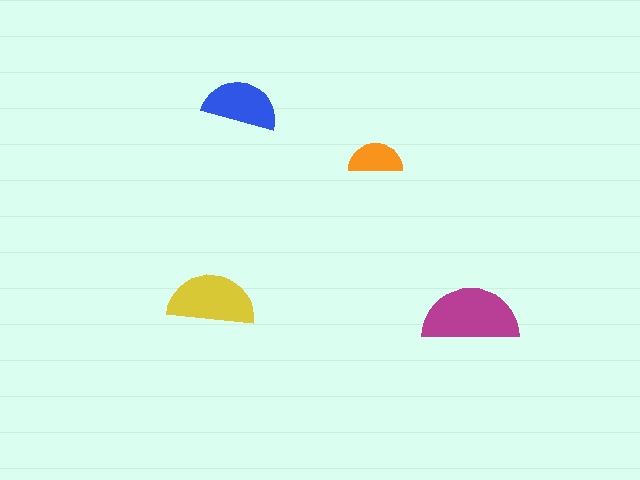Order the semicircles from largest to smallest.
the magenta one, the yellow one, the blue one, the orange one.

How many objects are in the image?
There are 4 objects in the image.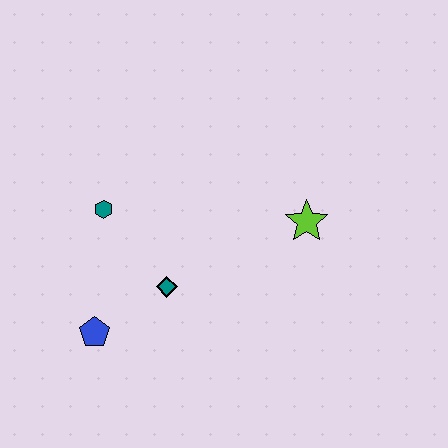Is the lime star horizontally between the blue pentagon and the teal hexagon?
No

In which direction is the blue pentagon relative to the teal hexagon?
The blue pentagon is below the teal hexagon.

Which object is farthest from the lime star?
The blue pentagon is farthest from the lime star.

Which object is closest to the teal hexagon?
The teal diamond is closest to the teal hexagon.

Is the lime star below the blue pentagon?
No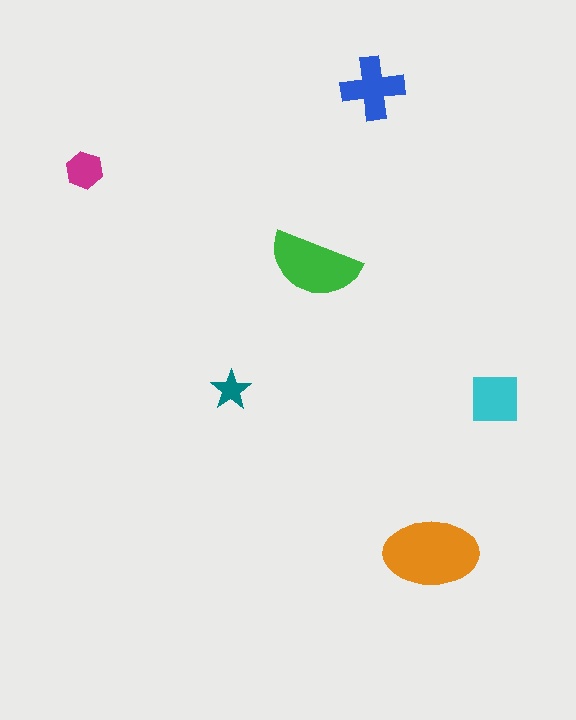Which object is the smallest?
The teal star.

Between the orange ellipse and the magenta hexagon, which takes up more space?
The orange ellipse.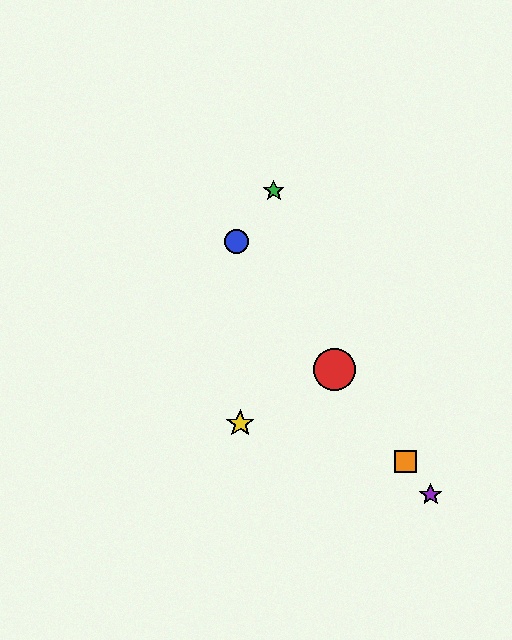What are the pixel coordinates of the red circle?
The red circle is at (334, 369).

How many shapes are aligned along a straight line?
4 shapes (the red circle, the blue circle, the purple star, the orange square) are aligned along a straight line.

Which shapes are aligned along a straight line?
The red circle, the blue circle, the purple star, the orange square are aligned along a straight line.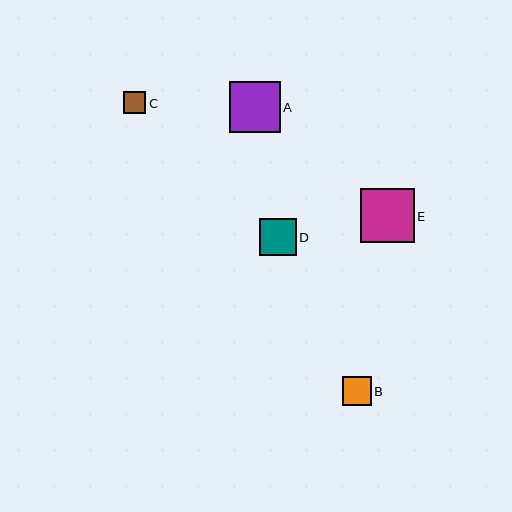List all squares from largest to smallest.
From largest to smallest: E, A, D, B, C.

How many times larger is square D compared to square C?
Square D is approximately 1.7 times the size of square C.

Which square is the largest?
Square E is the largest with a size of approximately 54 pixels.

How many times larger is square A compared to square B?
Square A is approximately 1.8 times the size of square B.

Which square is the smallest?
Square C is the smallest with a size of approximately 22 pixels.